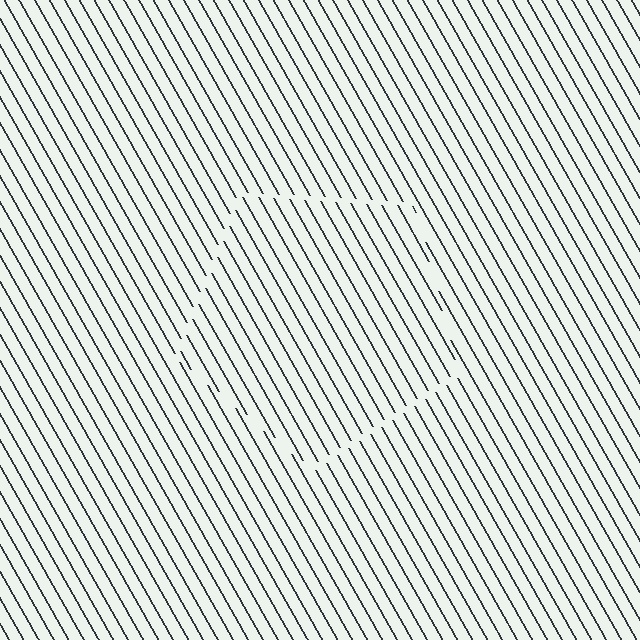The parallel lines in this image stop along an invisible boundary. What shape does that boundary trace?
An illusory pentagon. The interior of the shape contains the same grating, shifted by half a period — the contour is defined by the phase discontinuity where line-ends from the inner and outer gratings abut.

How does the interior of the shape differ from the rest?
The interior of the shape contains the same grating, shifted by half a period — the contour is defined by the phase discontinuity where line-ends from the inner and outer gratings abut.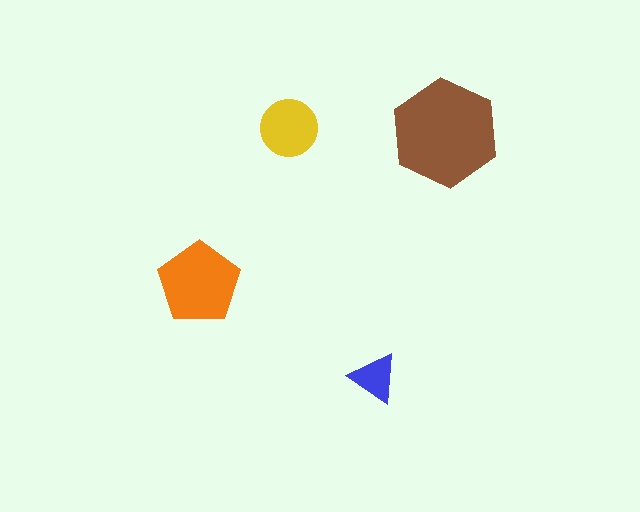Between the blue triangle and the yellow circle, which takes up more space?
The yellow circle.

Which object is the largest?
The brown hexagon.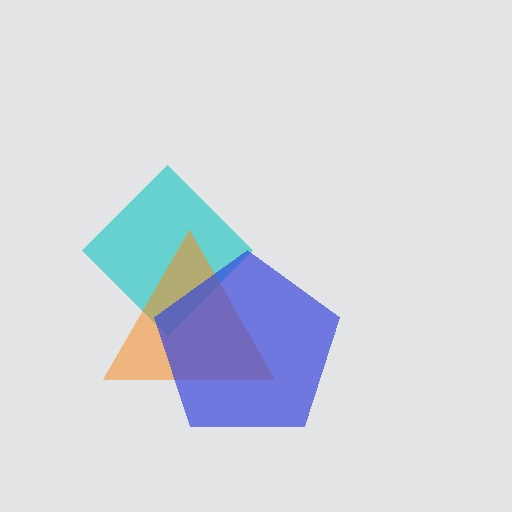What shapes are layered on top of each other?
The layered shapes are: a cyan diamond, an orange triangle, a blue pentagon.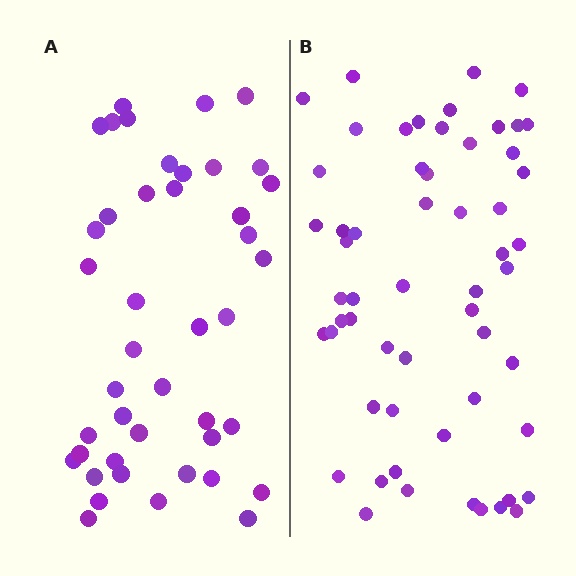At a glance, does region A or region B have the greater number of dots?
Region B (the right region) has more dots.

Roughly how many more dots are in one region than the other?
Region B has approximately 15 more dots than region A.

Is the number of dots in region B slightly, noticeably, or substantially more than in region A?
Region B has noticeably more, but not dramatically so. The ratio is roughly 1.3 to 1.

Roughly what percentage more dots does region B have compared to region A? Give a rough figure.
About 35% more.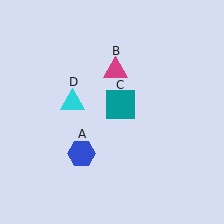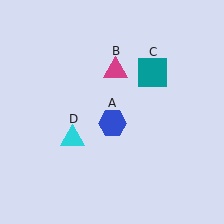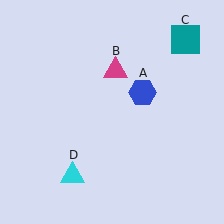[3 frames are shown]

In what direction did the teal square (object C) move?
The teal square (object C) moved up and to the right.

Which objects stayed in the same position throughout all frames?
Magenta triangle (object B) remained stationary.